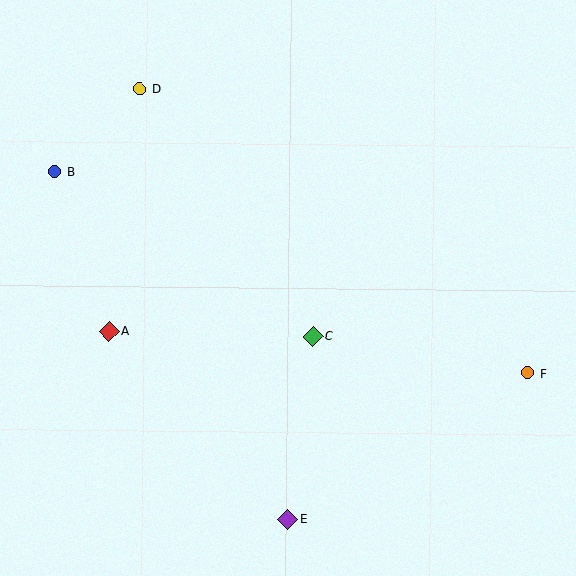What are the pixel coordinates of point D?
Point D is at (140, 89).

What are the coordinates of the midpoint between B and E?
The midpoint between B and E is at (171, 345).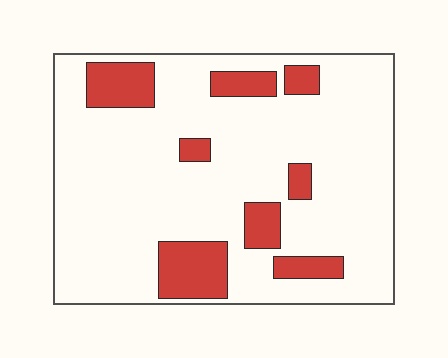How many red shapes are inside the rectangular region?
8.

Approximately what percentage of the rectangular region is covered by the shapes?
Approximately 20%.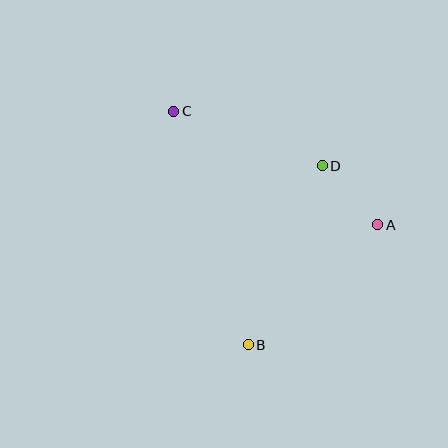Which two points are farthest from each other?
Points B and C are farthest from each other.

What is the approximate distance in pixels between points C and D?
The distance between C and D is approximately 158 pixels.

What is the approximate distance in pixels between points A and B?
The distance between A and B is approximately 177 pixels.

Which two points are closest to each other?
Points A and D are closest to each other.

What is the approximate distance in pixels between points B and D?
The distance between B and D is approximately 194 pixels.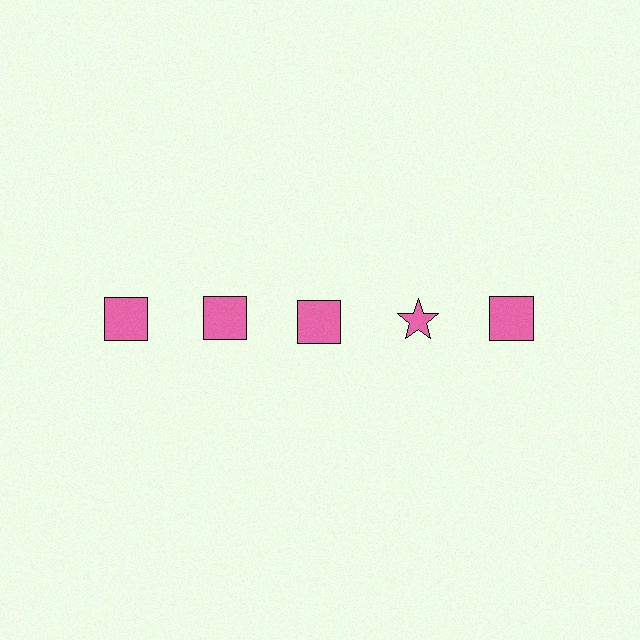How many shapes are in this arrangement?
There are 5 shapes arranged in a grid pattern.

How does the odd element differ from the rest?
It has a different shape: star instead of square.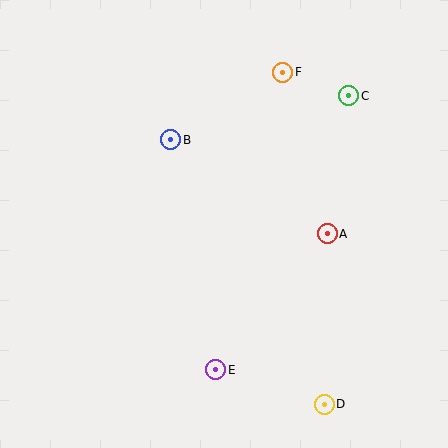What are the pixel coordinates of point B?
Point B is at (171, 140).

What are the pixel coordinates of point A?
Point A is at (327, 234).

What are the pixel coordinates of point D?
Point D is at (324, 404).